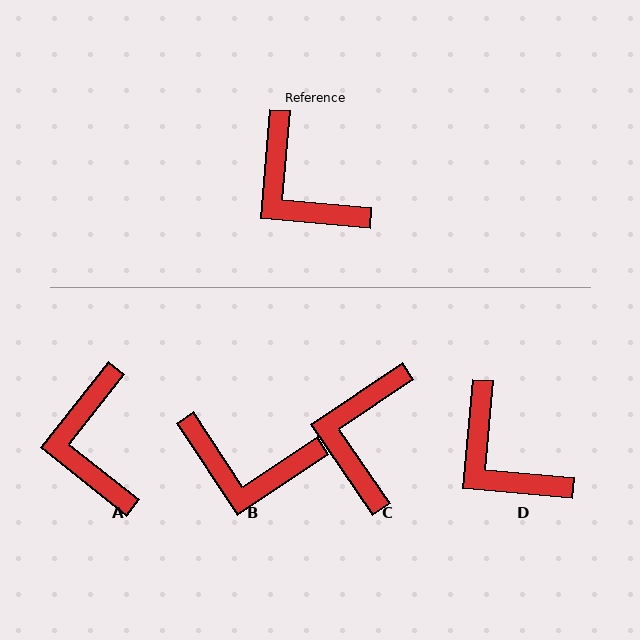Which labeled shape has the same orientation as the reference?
D.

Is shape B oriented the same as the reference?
No, it is off by about 39 degrees.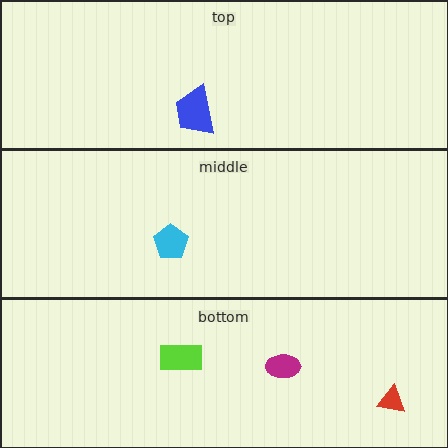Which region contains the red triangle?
The bottom region.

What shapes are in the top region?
The blue trapezoid.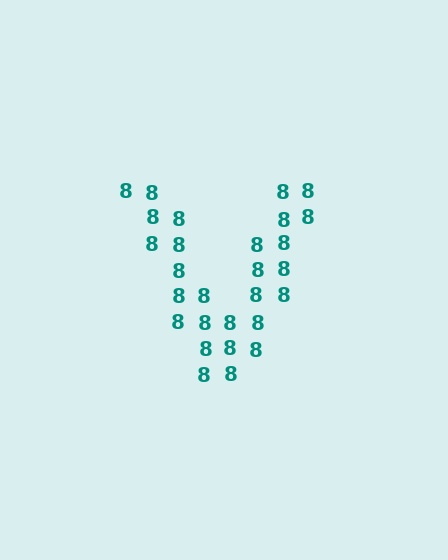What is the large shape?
The large shape is the letter V.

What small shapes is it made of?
It is made of small digit 8's.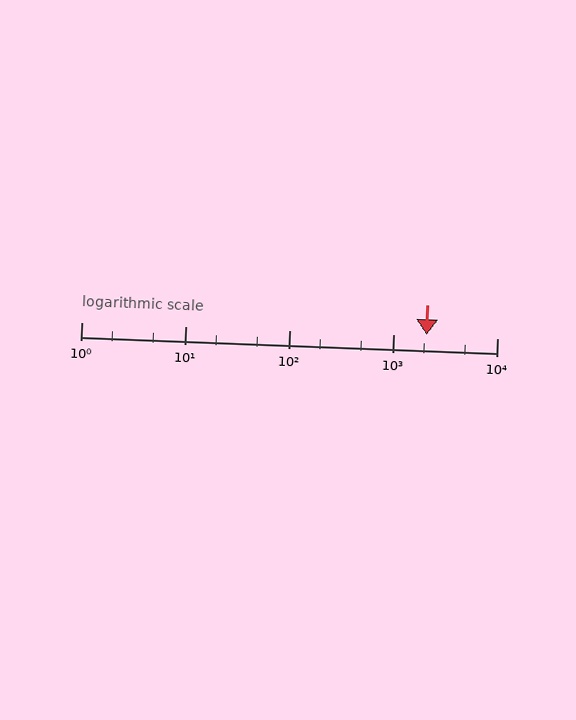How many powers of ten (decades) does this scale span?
The scale spans 4 decades, from 1 to 10000.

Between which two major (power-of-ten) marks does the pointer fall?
The pointer is between 1000 and 10000.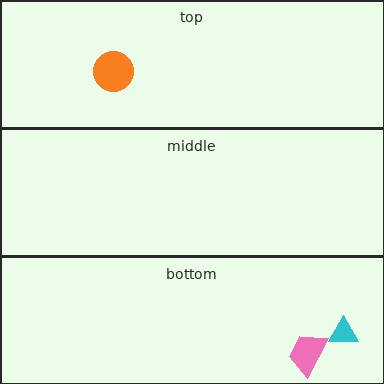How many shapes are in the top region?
1.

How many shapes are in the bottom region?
2.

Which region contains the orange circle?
The top region.